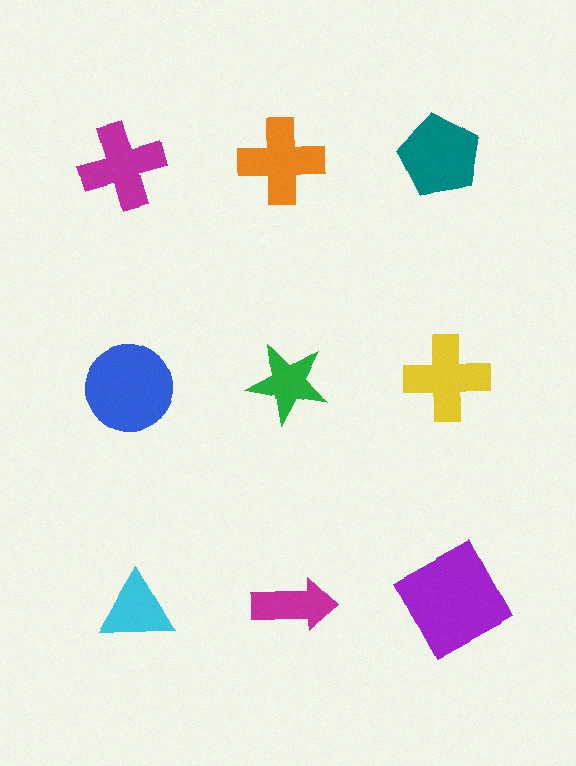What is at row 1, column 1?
A magenta cross.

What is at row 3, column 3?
A purple square.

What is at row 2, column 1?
A blue circle.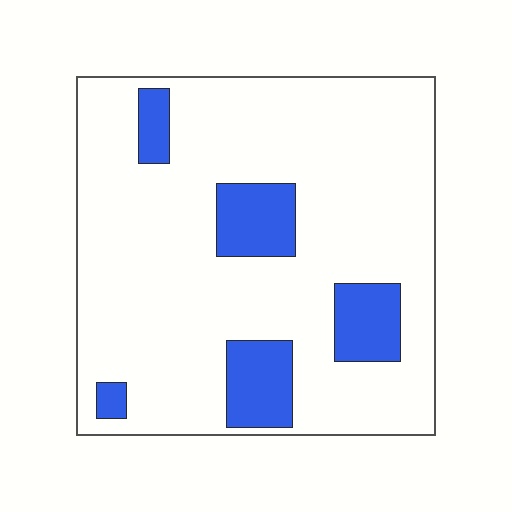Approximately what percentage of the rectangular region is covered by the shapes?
Approximately 15%.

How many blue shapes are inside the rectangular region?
5.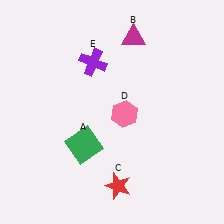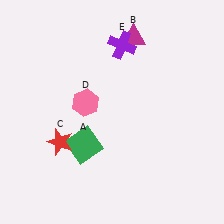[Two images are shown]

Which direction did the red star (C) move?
The red star (C) moved left.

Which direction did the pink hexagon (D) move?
The pink hexagon (D) moved left.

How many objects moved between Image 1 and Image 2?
3 objects moved between the two images.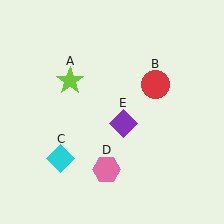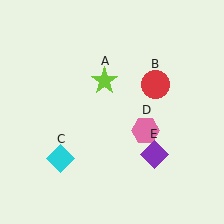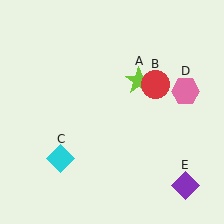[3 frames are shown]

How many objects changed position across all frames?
3 objects changed position: lime star (object A), pink hexagon (object D), purple diamond (object E).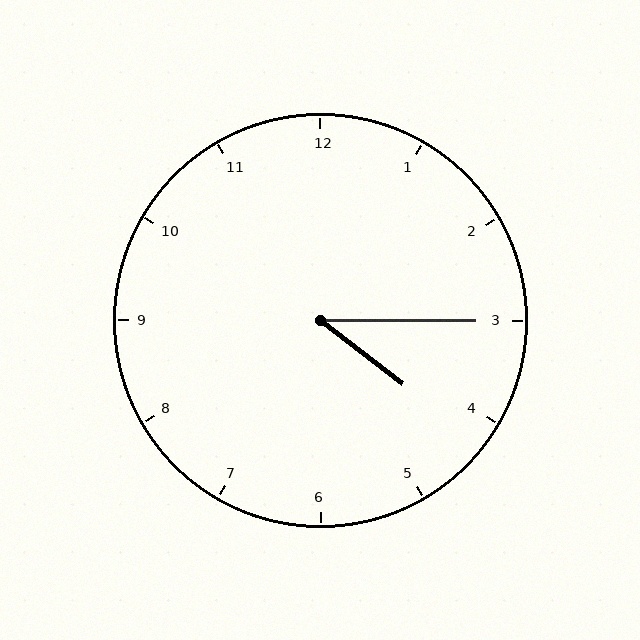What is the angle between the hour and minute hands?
Approximately 38 degrees.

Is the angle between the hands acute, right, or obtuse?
It is acute.